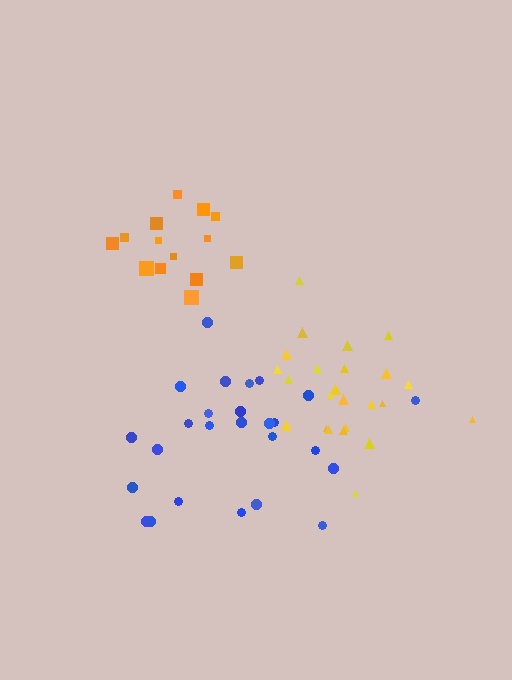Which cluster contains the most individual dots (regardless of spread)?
Blue (26).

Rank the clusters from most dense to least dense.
yellow, orange, blue.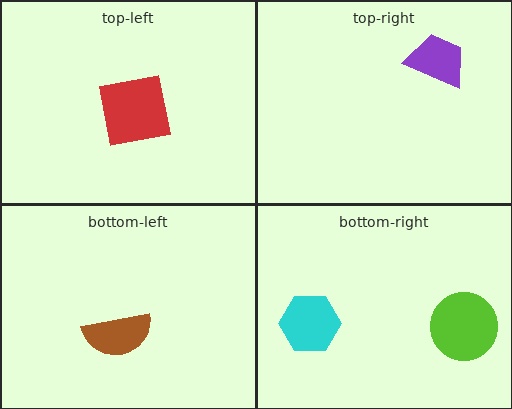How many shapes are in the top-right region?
1.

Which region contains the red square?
The top-left region.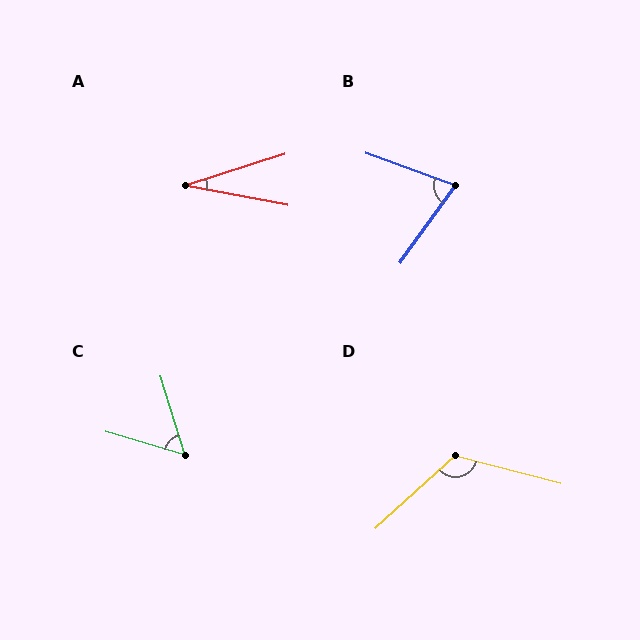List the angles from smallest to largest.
A (28°), C (57°), B (74°), D (123°).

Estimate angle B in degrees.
Approximately 74 degrees.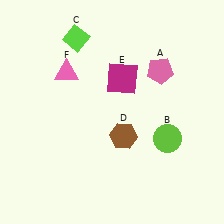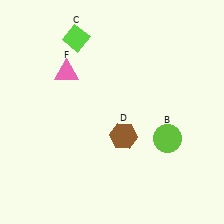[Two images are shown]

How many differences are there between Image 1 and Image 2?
There are 2 differences between the two images.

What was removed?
The pink pentagon (A), the magenta square (E) were removed in Image 2.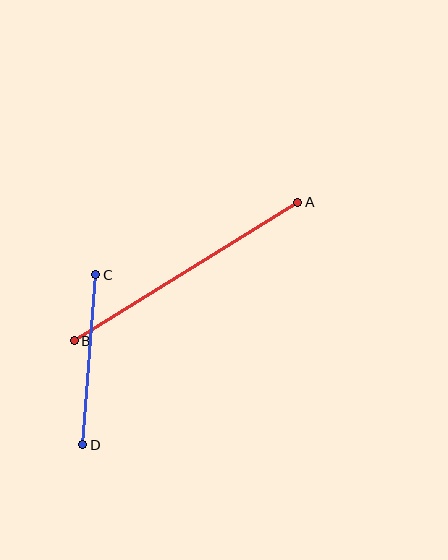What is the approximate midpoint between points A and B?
The midpoint is at approximately (186, 271) pixels.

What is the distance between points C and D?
The distance is approximately 171 pixels.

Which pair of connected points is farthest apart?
Points A and B are farthest apart.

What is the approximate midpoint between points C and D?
The midpoint is at approximately (89, 360) pixels.